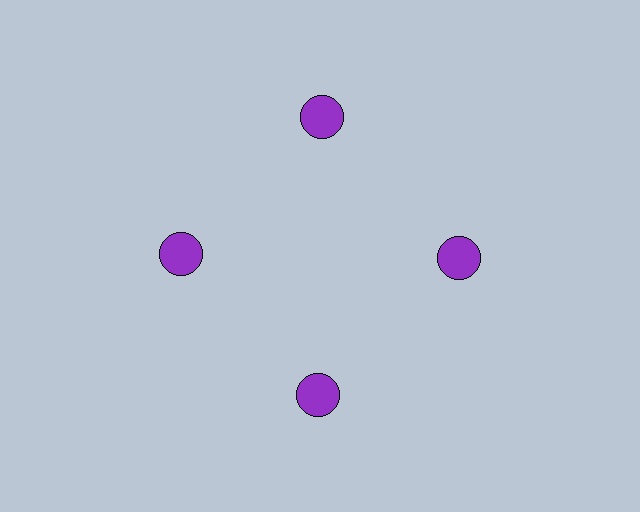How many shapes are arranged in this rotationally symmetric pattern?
There are 4 shapes, arranged in 4 groups of 1.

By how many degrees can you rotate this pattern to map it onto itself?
The pattern maps onto itself every 90 degrees of rotation.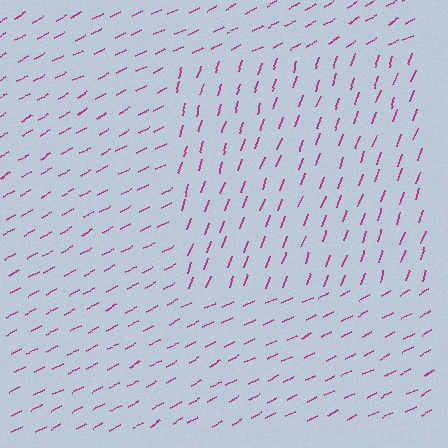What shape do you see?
I see a rectangle.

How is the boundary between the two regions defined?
The boundary is defined purely by a change in line orientation (approximately 45 degrees difference). All lines are the same color and thickness.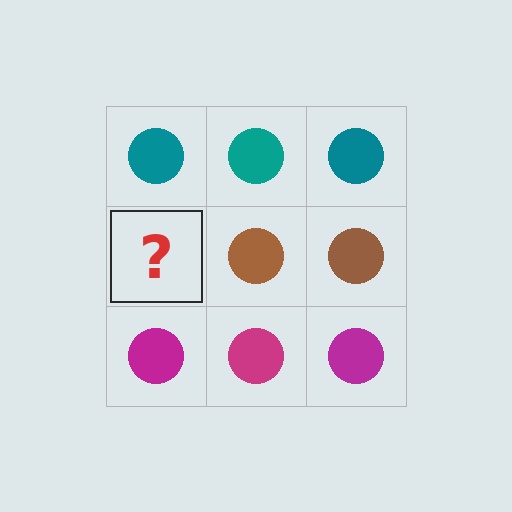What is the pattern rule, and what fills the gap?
The rule is that each row has a consistent color. The gap should be filled with a brown circle.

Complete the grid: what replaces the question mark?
The question mark should be replaced with a brown circle.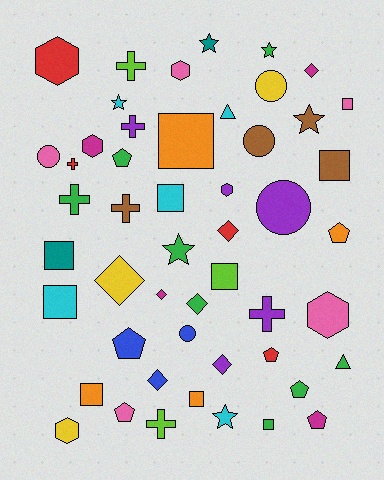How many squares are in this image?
There are 10 squares.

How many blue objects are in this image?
There are 3 blue objects.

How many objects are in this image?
There are 50 objects.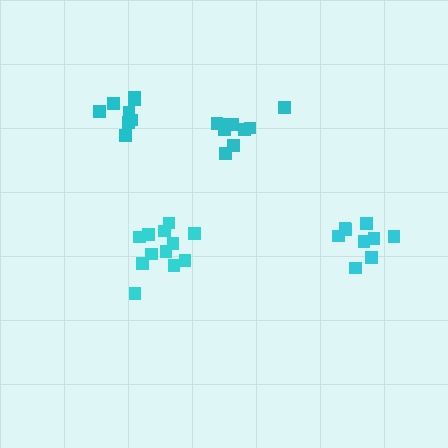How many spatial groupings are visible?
There are 4 spatial groupings.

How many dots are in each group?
Group 1: 9 dots, Group 2: 12 dots, Group 3: 9 dots, Group 4: 9 dots (39 total).